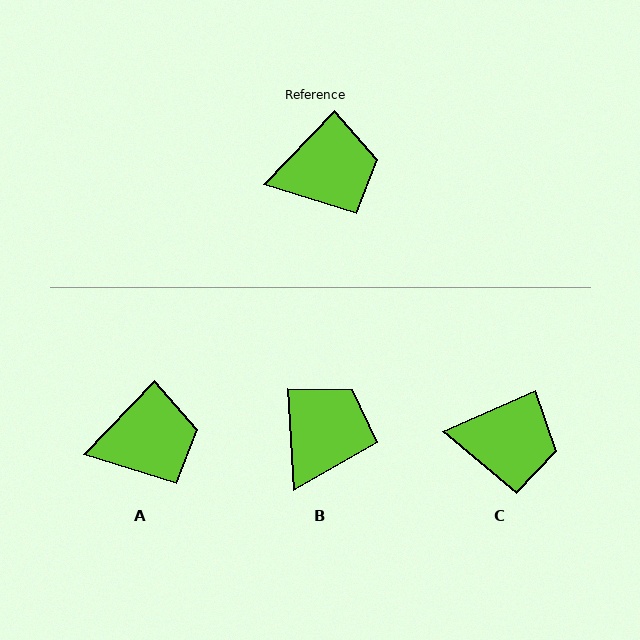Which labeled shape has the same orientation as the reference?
A.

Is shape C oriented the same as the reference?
No, it is off by about 22 degrees.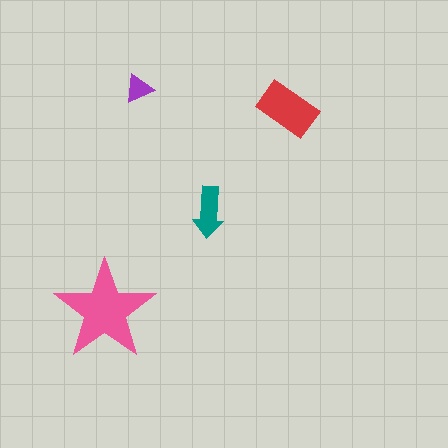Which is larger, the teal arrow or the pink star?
The pink star.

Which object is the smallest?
The purple triangle.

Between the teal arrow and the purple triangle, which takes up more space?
The teal arrow.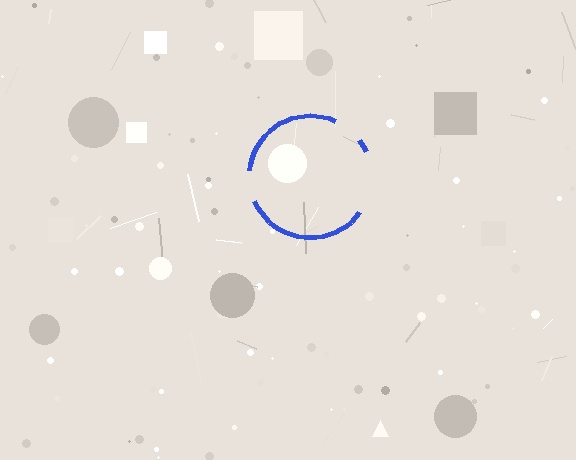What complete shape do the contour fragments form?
The contour fragments form a circle.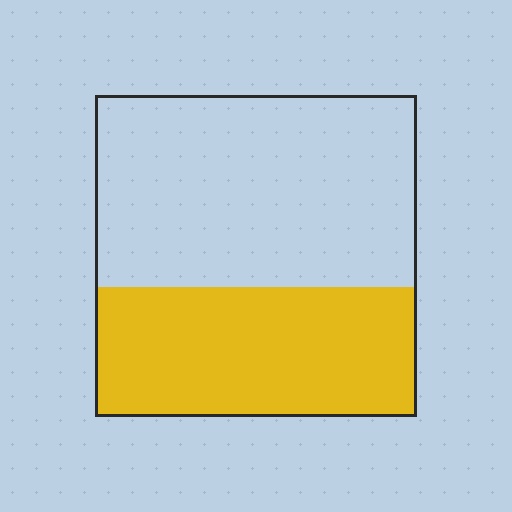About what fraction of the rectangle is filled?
About two fifths (2/5).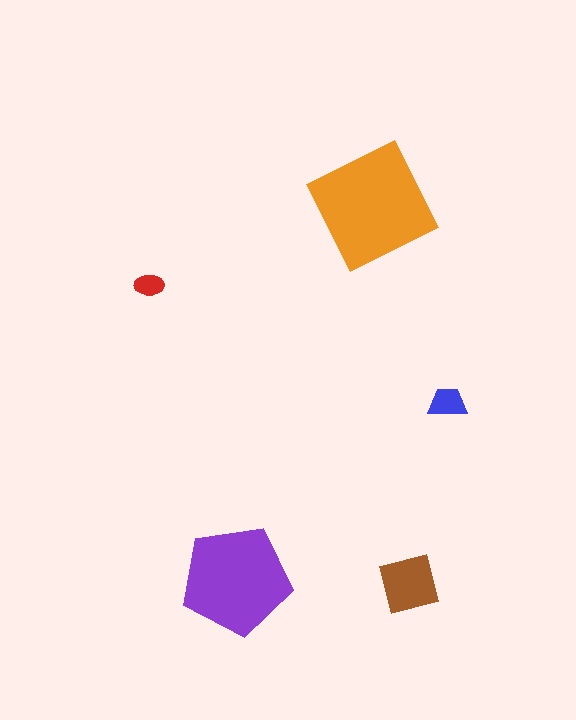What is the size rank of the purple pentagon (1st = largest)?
2nd.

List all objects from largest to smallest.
The orange square, the purple pentagon, the brown square, the blue trapezoid, the red ellipse.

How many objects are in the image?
There are 5 objects in the image.